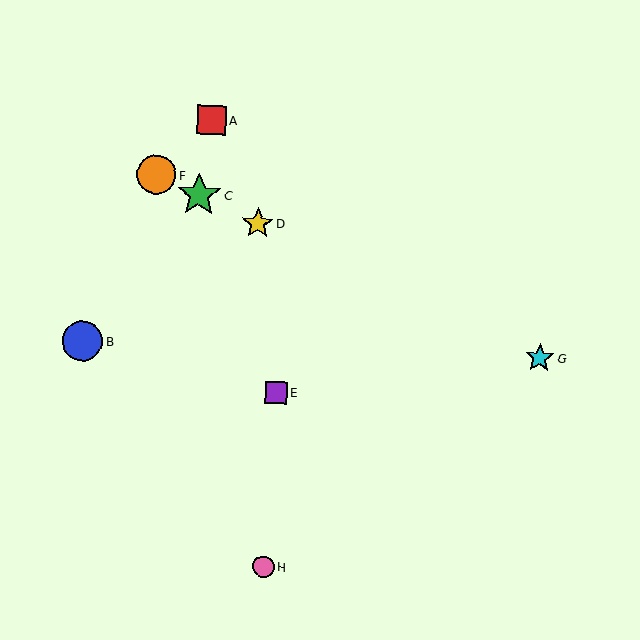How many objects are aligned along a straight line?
4 objects (C, D, F, G) are aligned along a straight line.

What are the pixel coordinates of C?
Object C is at (199, 195).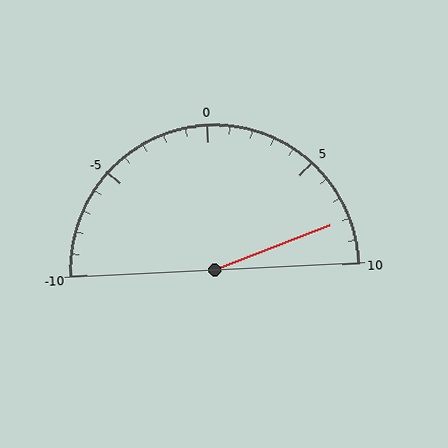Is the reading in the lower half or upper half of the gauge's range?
The reading is in the upper half of the range (-10 to 10).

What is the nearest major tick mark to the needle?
The nearest major tick mark is 10.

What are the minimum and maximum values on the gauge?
The gauge ranges from -10 to 10.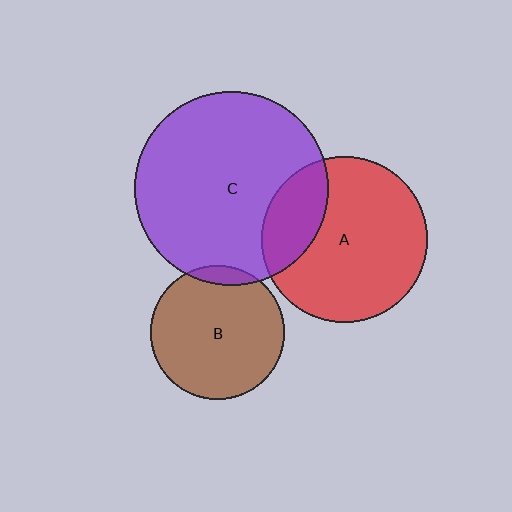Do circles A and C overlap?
Yes.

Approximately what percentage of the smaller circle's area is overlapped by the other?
Approximately 25%.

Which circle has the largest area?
Circle C (purple).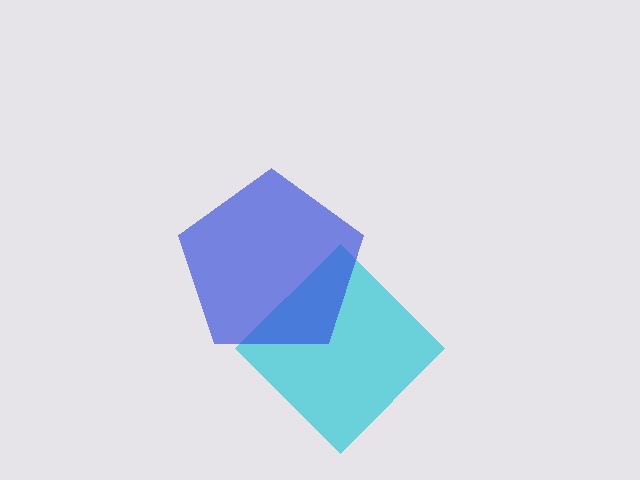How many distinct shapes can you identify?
There are 2 distinct shapes: a cyan diamond, a blue pentagon.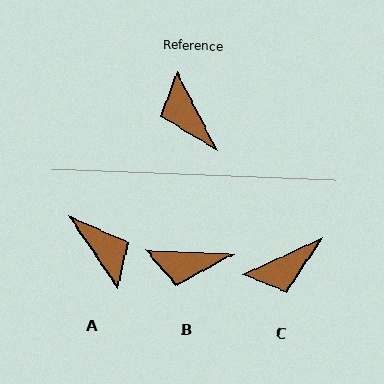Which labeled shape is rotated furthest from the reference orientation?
A, about 172 degrees away.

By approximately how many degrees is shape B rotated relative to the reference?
Approximately 60 degrees counter-clockwise.